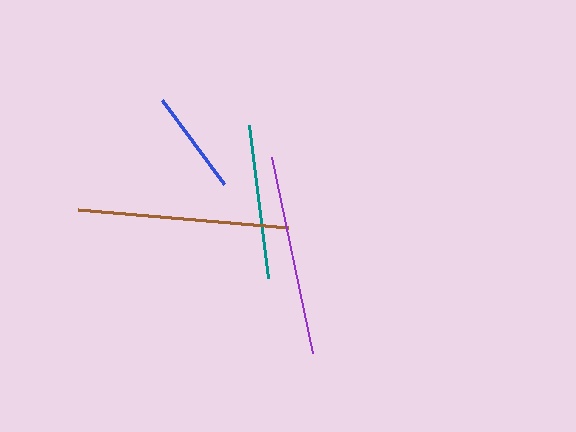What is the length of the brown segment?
The brown segment is approximately 211 pixels long.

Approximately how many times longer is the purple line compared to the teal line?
The purple line is approximately 1.3 times the length of the teal line.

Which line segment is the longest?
The brown line is the longest at approximately 211 pixels.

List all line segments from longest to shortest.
From longest to shortest: brown, purple, teal, blue.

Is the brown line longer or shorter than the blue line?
The brown line is longer than the blue line.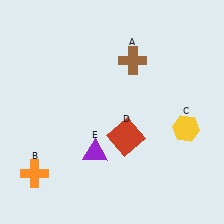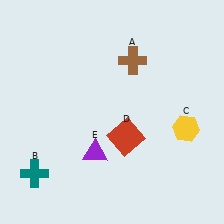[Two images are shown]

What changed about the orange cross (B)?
In Image 1, B is orange. In Image 2, it changed to teal.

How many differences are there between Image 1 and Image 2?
There is 1 difference between the two images.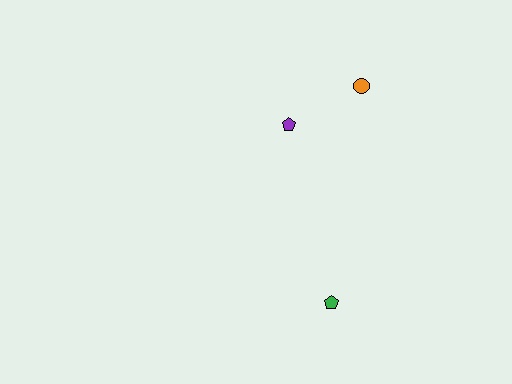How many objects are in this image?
There are 3 objects.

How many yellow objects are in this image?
There are no yellow objects.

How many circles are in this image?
There is 1 circle.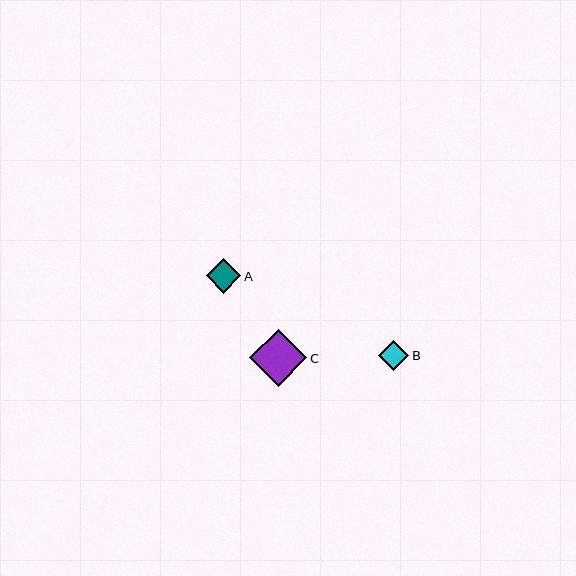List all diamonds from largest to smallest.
From largest to smallest: C, A, B.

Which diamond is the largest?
Diamond C is the largest with a size of approximately 57 pixels.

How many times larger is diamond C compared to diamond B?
Diamond C is approximately 1.9 times the size of diamond B.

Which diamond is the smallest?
Diamond B is the smallest with a size of approximately 30 pixels.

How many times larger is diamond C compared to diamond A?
Diamond C is approximately 1.7 times the size of diamond A.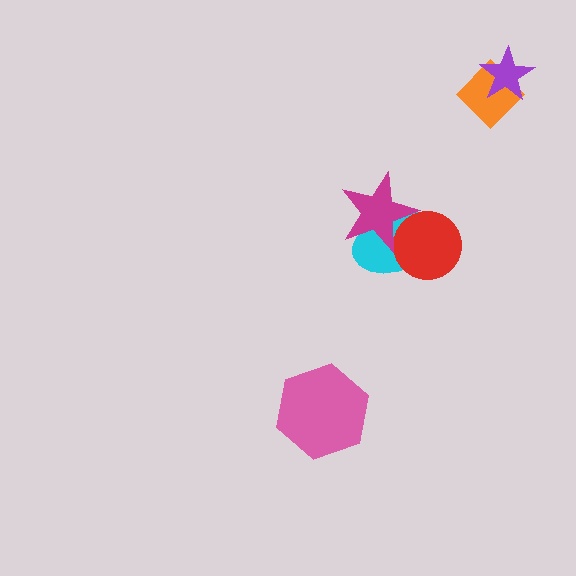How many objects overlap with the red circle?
2 objects overlap with the red circle.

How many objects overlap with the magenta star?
2 objects overlap with the magenta star.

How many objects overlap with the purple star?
1 object overlaps with the purple star.